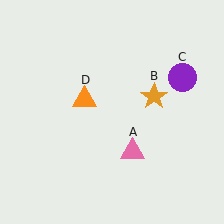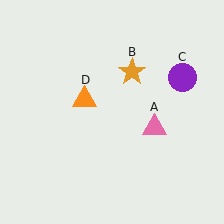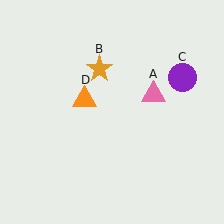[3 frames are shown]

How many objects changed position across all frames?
2 objects changed position: pink triangle (object A), orange star (object B).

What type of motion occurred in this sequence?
The pink triangle (object A), orange star (object B) rotated counterclockwise around the center of the scene.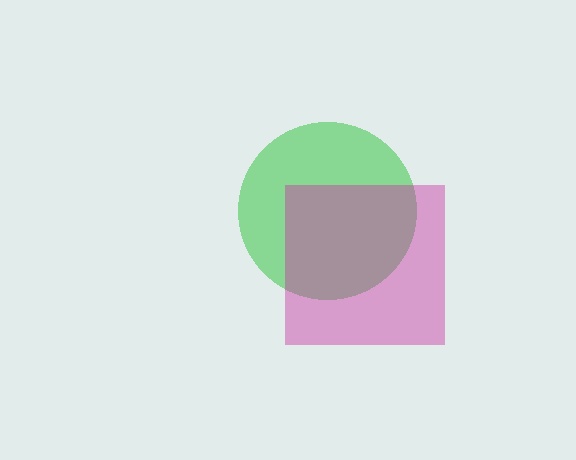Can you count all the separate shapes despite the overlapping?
Yes, there are 2 separate shapes.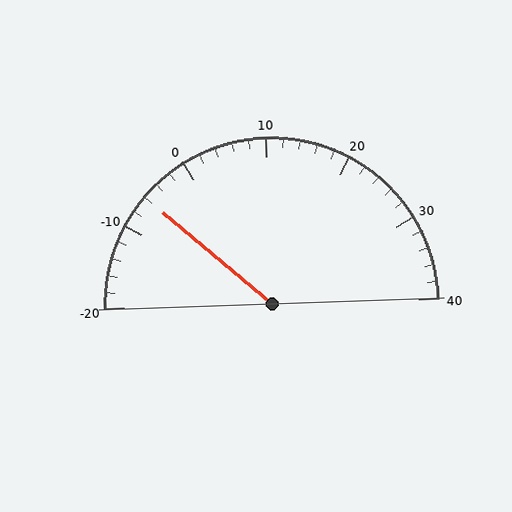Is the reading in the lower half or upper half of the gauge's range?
The reading is in the lower half of the range (-20 to 40).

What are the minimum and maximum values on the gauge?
The gauge ranges from -20 to 40.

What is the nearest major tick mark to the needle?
The nearest major tick mark is -10.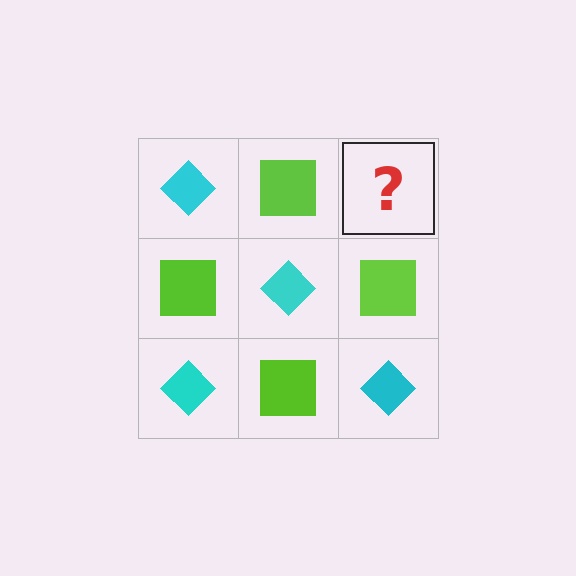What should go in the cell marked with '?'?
The missing cell should contain a cyan diamond.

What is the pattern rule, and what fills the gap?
The rule is that it alternates cyan diamond and lime square in a checkerboard pattern. The gap should be filled with a cyan diamond.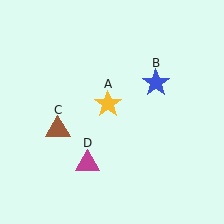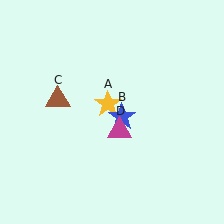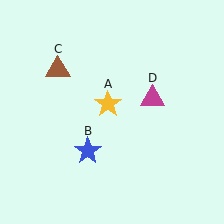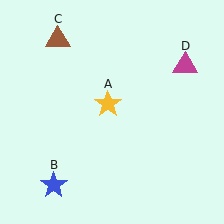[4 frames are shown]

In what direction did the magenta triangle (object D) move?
The magenta triangle (object D) moved up and to the right.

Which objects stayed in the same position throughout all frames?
Yellow star (object A) remained stationary.